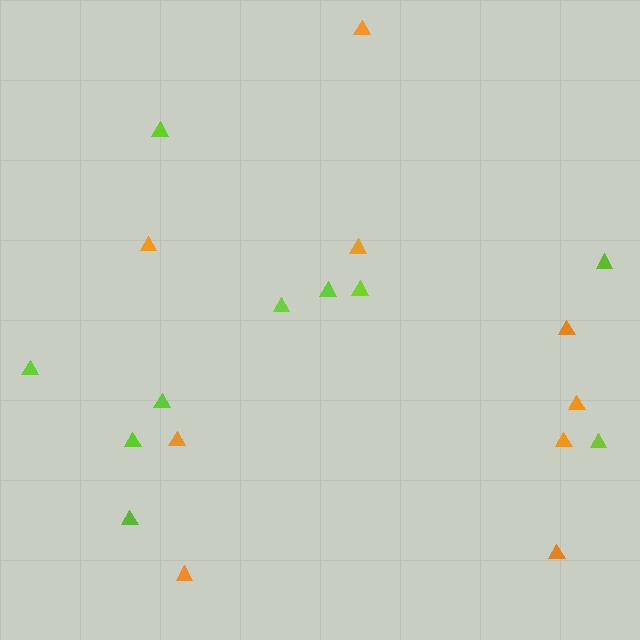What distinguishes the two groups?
There are 2 groups: one group of lime triangles (10) and one group of orange triangles (9).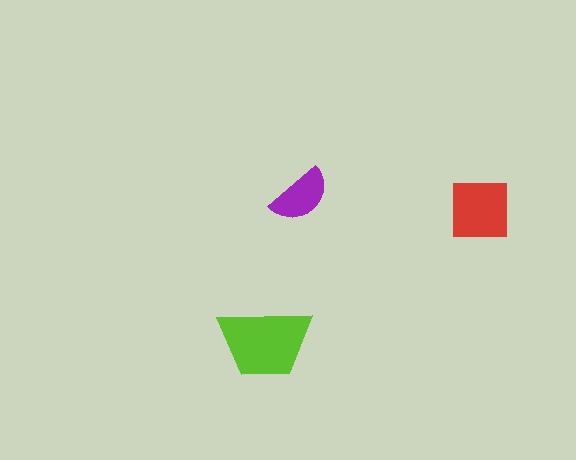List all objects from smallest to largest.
The purple semicircle, the red square, the lime trapezoid.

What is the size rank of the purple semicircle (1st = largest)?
3rd.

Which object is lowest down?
The lime trapezoid is bottommost.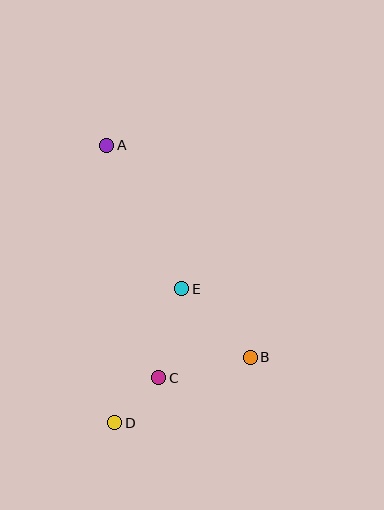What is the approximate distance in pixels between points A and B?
The distance between A and B is approximately 256 pixels.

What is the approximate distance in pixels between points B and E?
The distance between B and E is approximately 97 pixels.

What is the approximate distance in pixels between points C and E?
The distance between C and E is approximately 92 pixels.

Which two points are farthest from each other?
Points A and D are farthest from each other.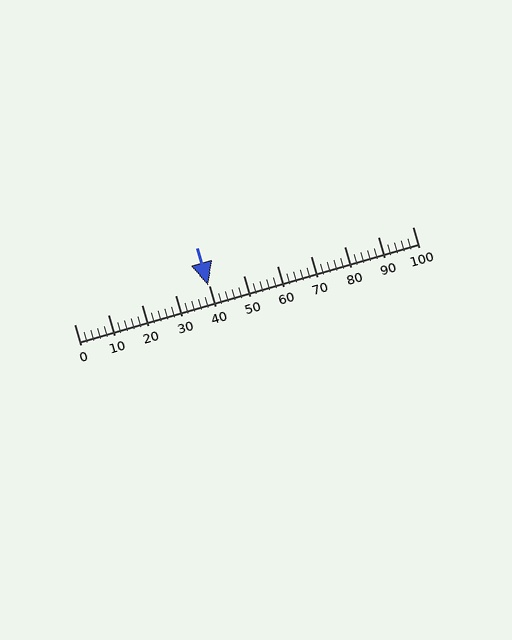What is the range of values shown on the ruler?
The ruler shows values from 0 to 100.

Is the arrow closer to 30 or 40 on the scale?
The arrow is closer to 40.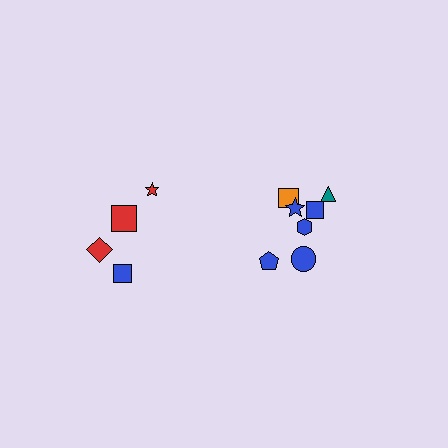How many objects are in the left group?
There are 4 objects.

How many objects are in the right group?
There are 7 objects.